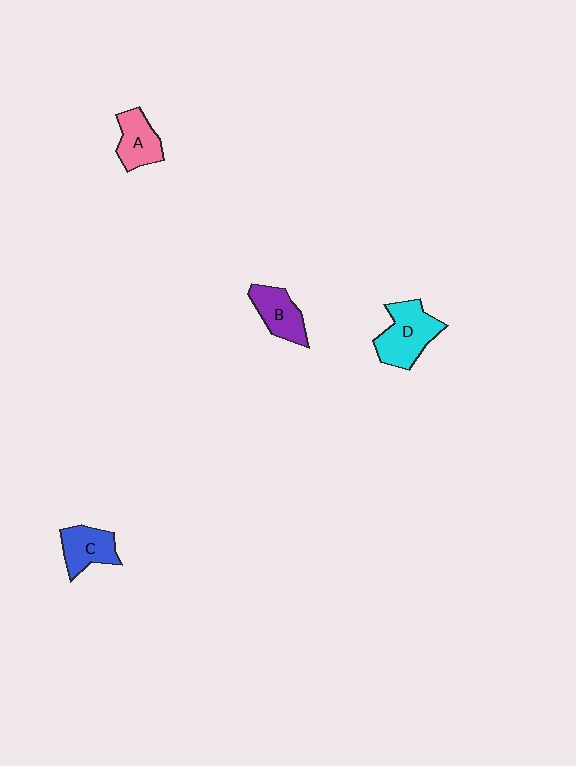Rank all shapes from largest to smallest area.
From largest to smallest: D (cyan), B (purple), C (blue), A (pink).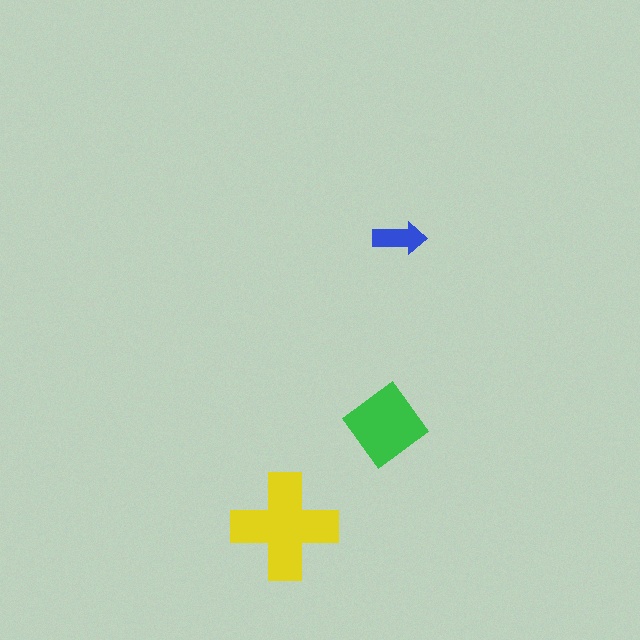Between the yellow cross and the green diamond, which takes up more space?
The yellow cross.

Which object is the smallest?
The blue arrow.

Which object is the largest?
The yellow cross.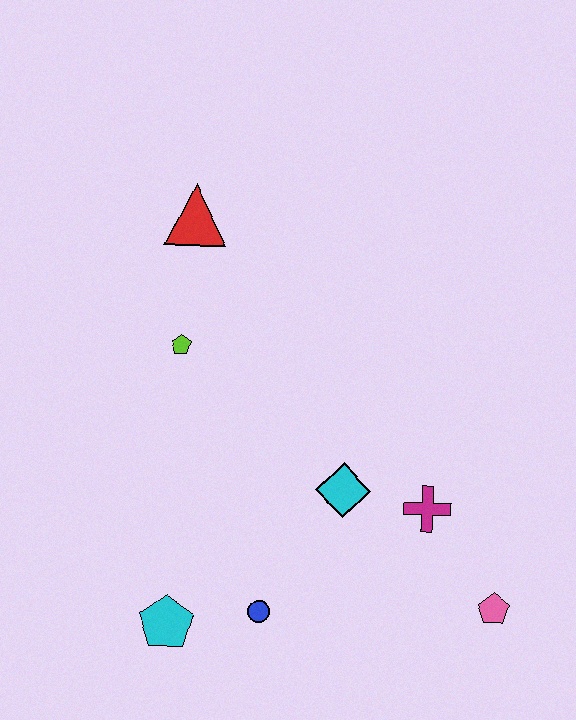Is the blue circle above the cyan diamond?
No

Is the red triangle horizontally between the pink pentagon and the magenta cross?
No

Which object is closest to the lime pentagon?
The red triangle is closest to the lime pentagon.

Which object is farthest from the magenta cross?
The red triangle is farthest from the magenta cross.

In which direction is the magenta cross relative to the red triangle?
The magenta cross is below the red triangle.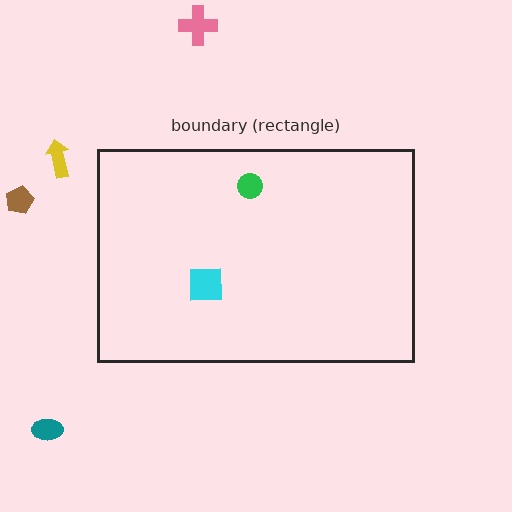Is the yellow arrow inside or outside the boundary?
Outside.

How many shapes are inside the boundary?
2 inside, 4 outside.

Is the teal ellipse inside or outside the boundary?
Outside.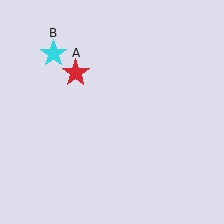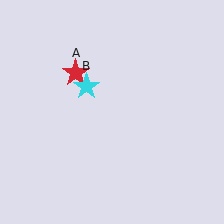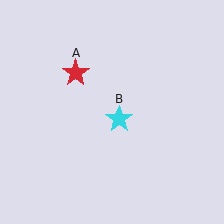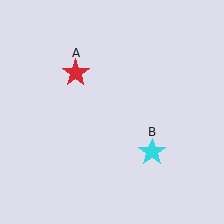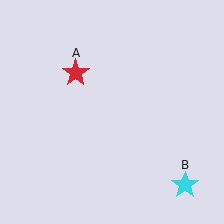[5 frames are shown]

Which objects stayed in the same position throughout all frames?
Red star (object A) remained stationary.